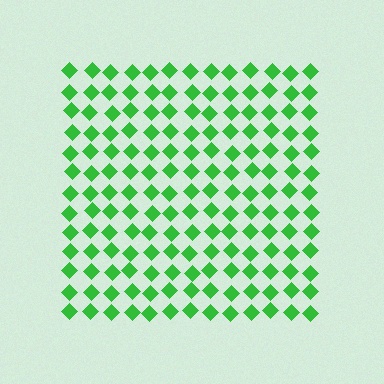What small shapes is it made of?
It is made of small diamonds.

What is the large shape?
The large shape is a square.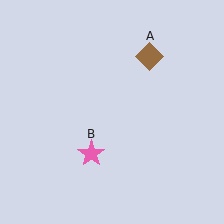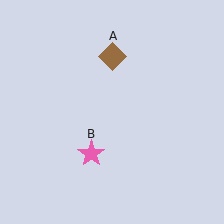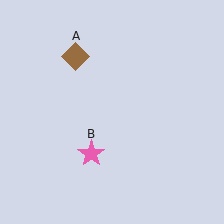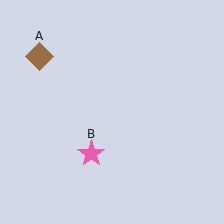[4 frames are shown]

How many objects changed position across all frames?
1 object changed position: brown diamond (object A).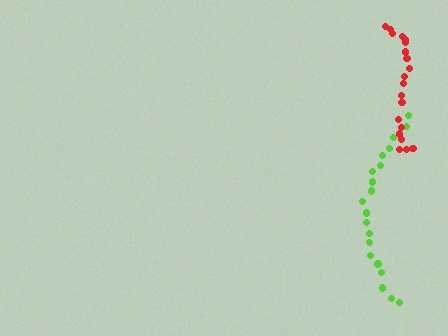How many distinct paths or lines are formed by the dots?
There are 2 distinct paths.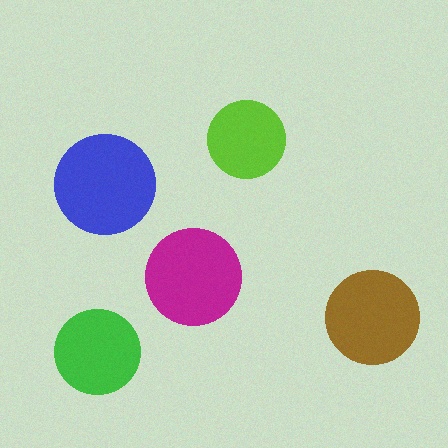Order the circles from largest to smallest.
the blue one, the magenta one, the brown one, the green one, the lime one.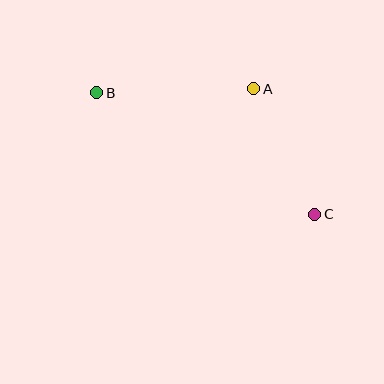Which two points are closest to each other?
Points A and C are closest to each other.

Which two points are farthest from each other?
Points B and C are farthest from each other.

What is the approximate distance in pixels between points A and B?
The distance between A and B is approximately 157 pixels.